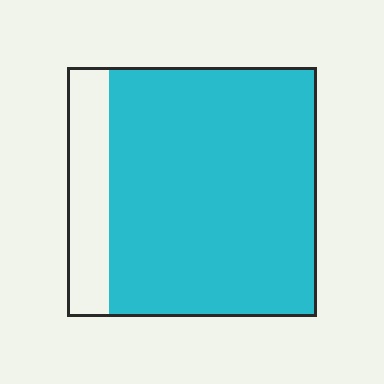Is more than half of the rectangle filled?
Yes.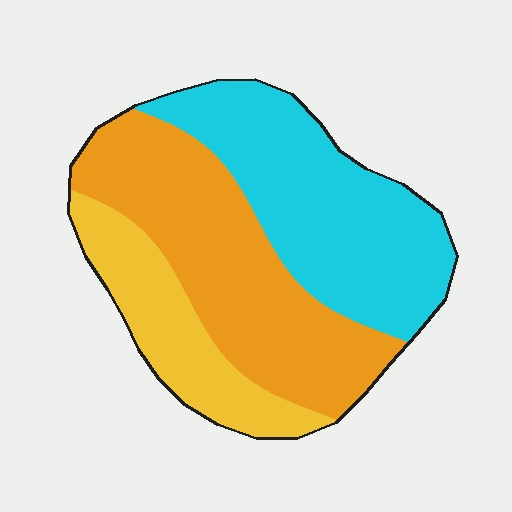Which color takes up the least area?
Yellow, at roughly 20%.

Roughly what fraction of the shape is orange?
Orange takes up about two fifths (2/5) of the shape.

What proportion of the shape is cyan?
Cyan covers about 40% of the shape.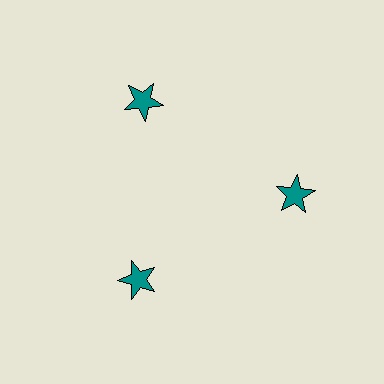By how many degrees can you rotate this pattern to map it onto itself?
The pattern maps onto itself every 120 degrees of rotation.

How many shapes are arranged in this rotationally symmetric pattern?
There are 3 shapes, arranged in 3 groups of 1.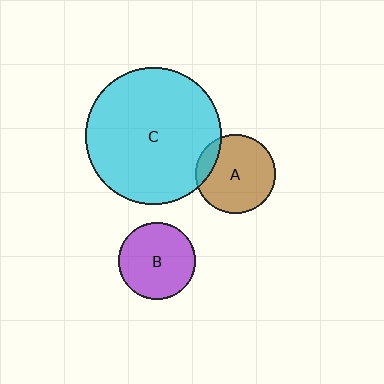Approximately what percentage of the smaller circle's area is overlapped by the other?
Approximately 15%.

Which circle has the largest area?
Circle C (cyan).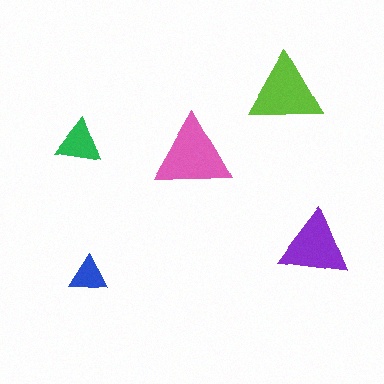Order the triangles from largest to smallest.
the pink one, the lime one, the purple one, the green one, the blue one.